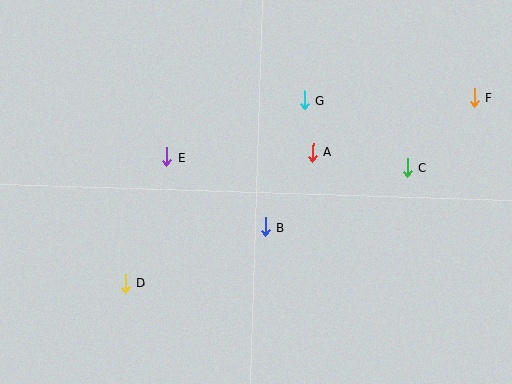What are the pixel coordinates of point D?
Point D is at (126, 283).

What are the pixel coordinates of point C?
Point C is at (407, 167).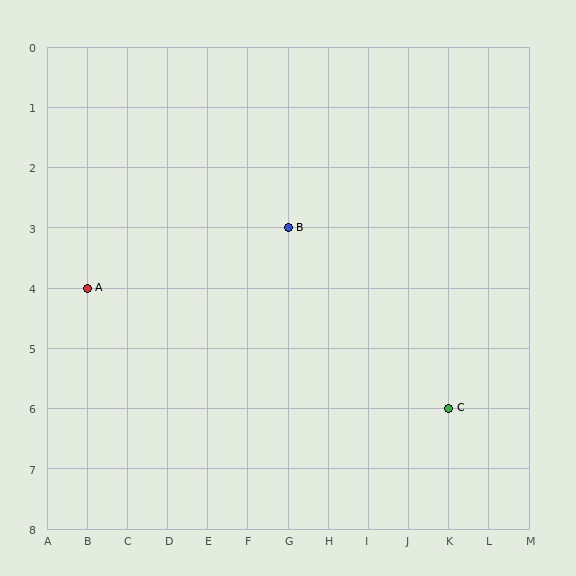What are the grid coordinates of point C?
Point C is at grid coordinates (K, 6).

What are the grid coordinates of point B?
Point B is at grid coordinates (G, 3).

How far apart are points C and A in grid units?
Points C and A are 9 columns and 2 rows apart (about 9.2 grid units diagonally).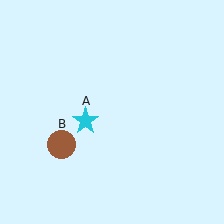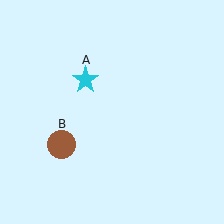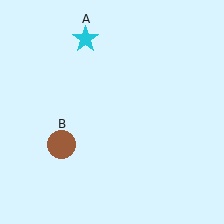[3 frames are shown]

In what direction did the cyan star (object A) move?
The cyan star (object A) moved up.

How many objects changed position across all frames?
1 object changed position: cyan star (object A).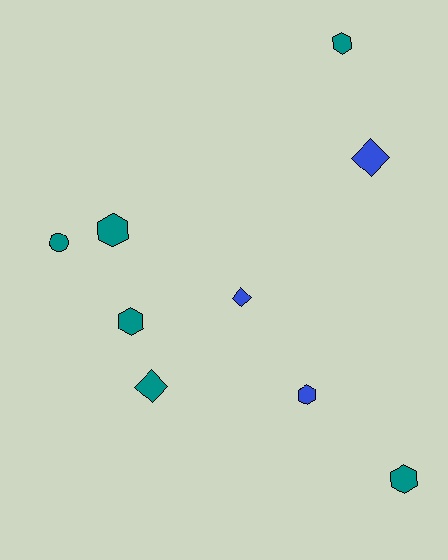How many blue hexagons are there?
There is 1 blue hexagon.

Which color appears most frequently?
Teal, with 6 objects.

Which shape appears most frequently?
Hexagon, with 5 objects.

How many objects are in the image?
There are 9 objects.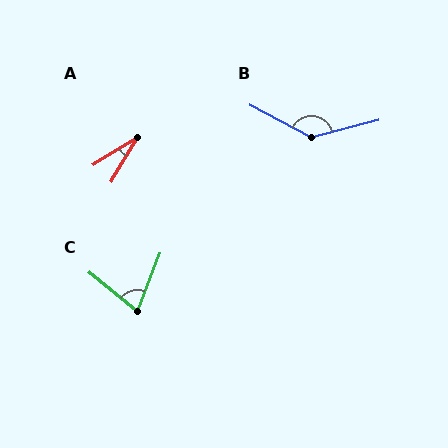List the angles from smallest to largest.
A (27°), C (72°), B (138°).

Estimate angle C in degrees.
Approximately 72 degrees.